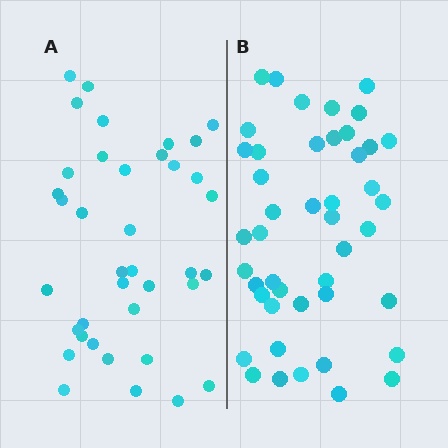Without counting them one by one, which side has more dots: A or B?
Region B (the right region) has more dots.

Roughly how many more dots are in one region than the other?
Region B has roughly 8 or so more dots than region A.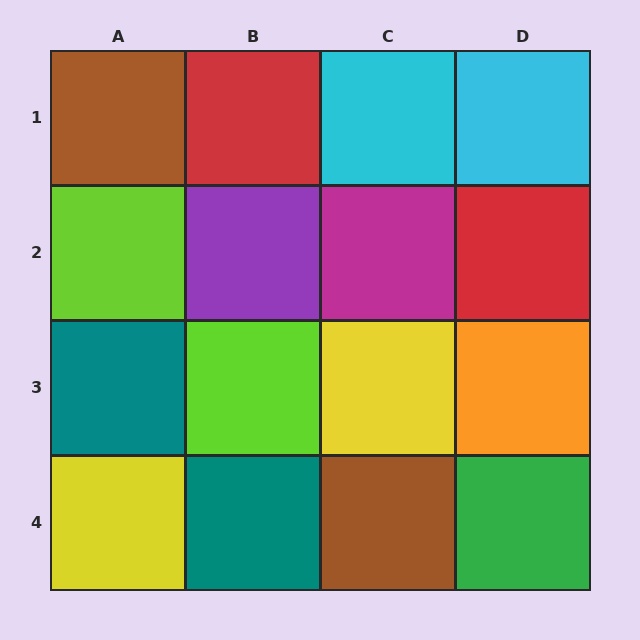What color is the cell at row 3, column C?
Yellow.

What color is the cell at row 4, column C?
Brown.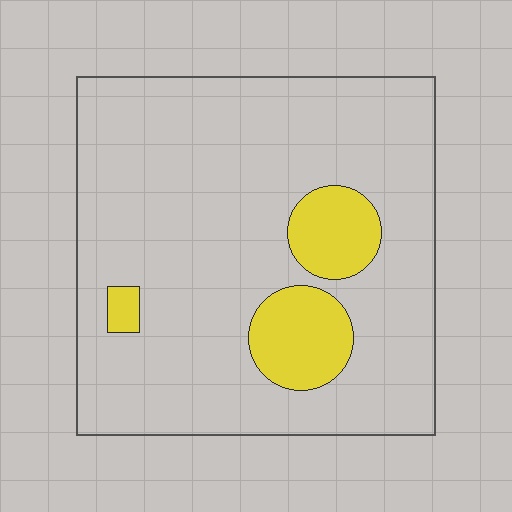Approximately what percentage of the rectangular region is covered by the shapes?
Approximately 15%.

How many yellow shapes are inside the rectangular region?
3.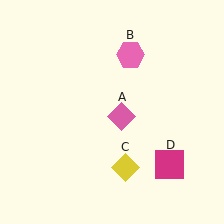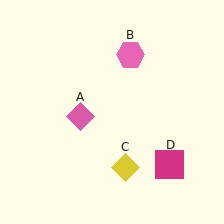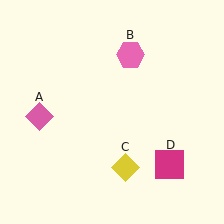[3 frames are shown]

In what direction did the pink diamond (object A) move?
The pink diamond (object A) moved left.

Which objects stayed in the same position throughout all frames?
Pink hexagon (object B) and yellow diamond (object C) and magenta square (object D) remained stationary.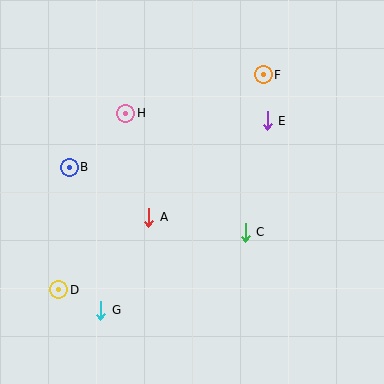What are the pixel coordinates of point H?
Point H is at (126, 113).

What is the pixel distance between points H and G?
The distance between H and G is 199 pixels.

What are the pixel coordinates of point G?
Point G is at (101, 310).